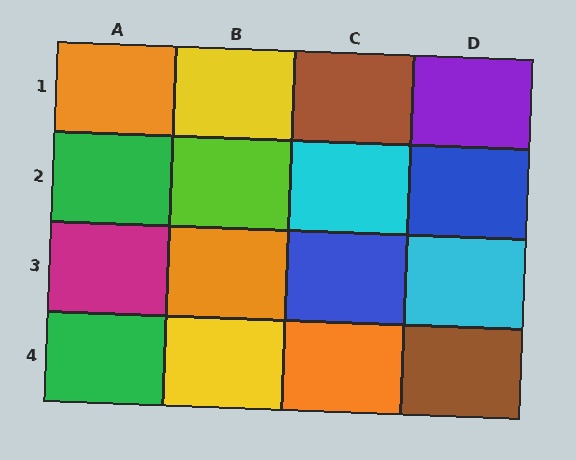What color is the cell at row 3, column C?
Blue.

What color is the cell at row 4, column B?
Yellow.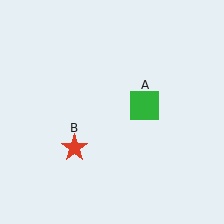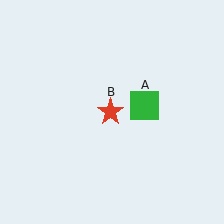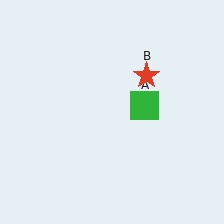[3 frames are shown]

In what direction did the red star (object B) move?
The red star (object B) moved up and to the right.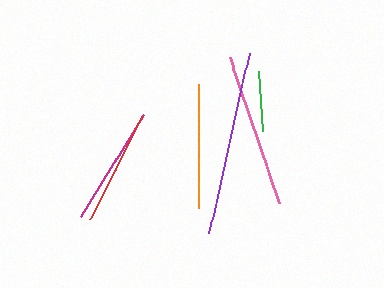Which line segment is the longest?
The purple line is the longest at approximately 183 pixels.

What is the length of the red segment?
The red segment is approximately 116 pixels long.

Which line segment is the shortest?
The green line is the shortest at approximately 61 pixels.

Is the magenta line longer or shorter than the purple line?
The purple line is longer than the magenta line.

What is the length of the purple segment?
The purple segment is approximately 183 pixels long.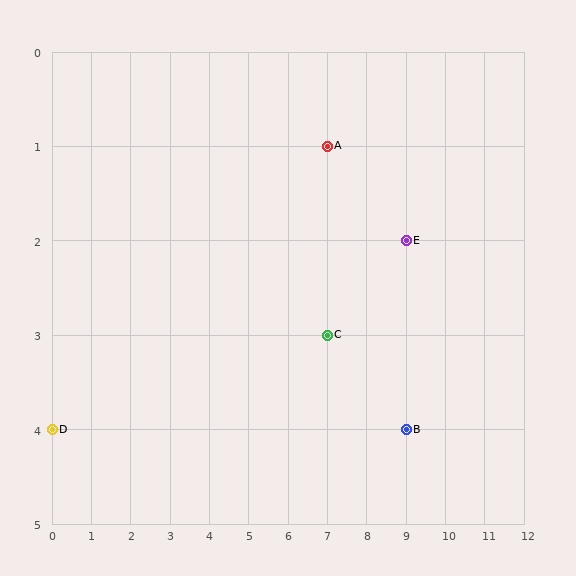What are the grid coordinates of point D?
Point D is at grid coordinates (0, 4).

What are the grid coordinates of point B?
Point B is at grid coordinates (9, 4).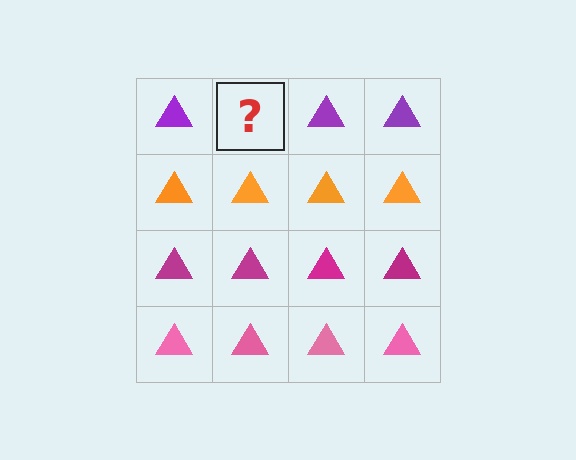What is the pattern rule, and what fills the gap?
The rule is that each row has a consistent color. The gap should be filled with a purple triangle.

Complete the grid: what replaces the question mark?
The question mark should be replaced with a purple triangle.